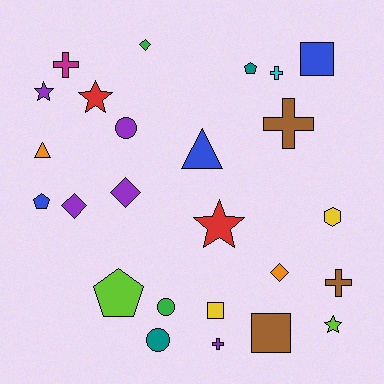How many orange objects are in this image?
There are 2 orange objects.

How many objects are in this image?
There are 25 objects.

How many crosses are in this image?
There are 5 crosses.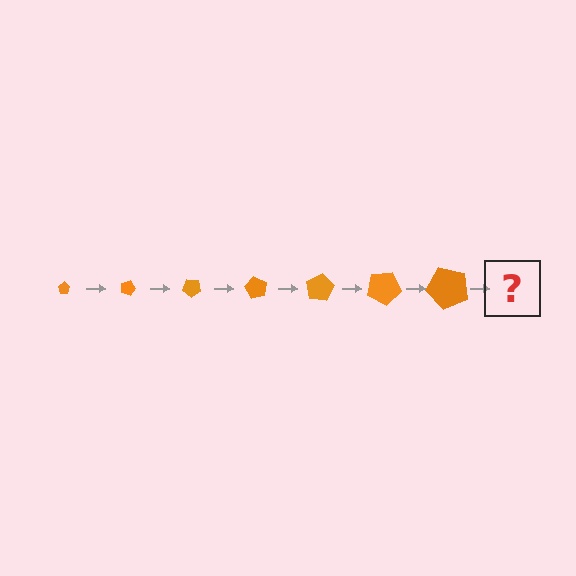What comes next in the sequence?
The next element should be a pentagon, larger than the previous one and rotated 140 degrees from the start.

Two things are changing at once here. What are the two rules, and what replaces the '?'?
The two rules are that the pentagon grows larger each step and it rotates 20 degrees each step. The '?' should be a pentagon, larger than the previous one and rotated 140 degrees from the start.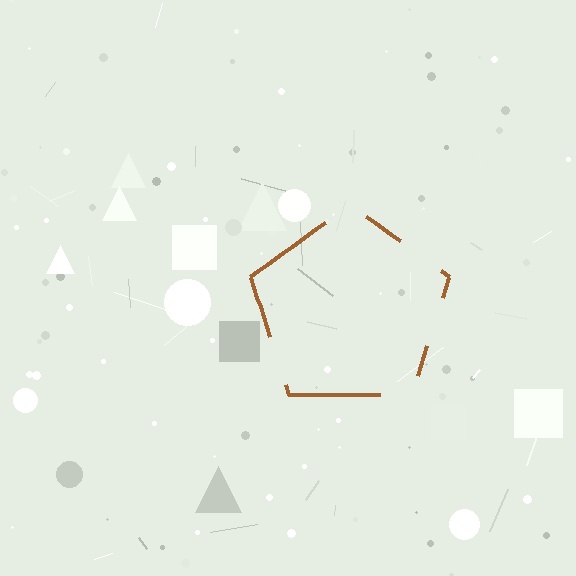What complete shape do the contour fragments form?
The contour fragments form a pentagon.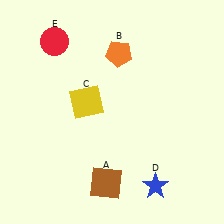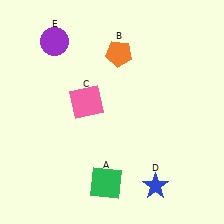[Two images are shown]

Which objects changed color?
A changed from brown to green. C changed from yellow to pink. E changed from red to purple.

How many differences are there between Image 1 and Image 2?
There are 3 differences between the two images.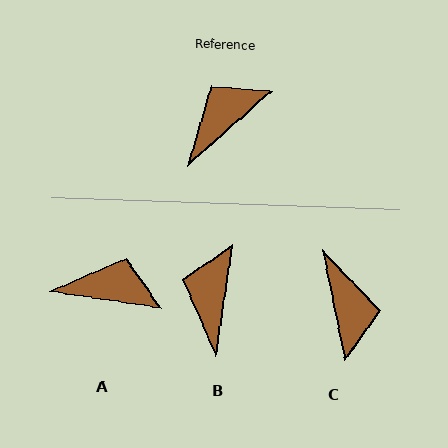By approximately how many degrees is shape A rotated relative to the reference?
Approximately 50 degrees clockwise.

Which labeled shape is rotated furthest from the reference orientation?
C, about 120 degrees away.